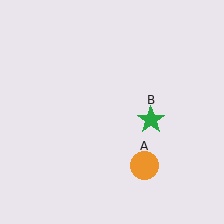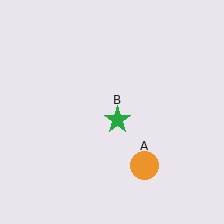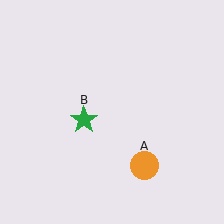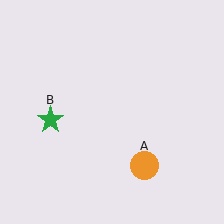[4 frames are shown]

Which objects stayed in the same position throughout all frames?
Orange circle (object A) remained stationary.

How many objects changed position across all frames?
1 object changed position: green star (object B).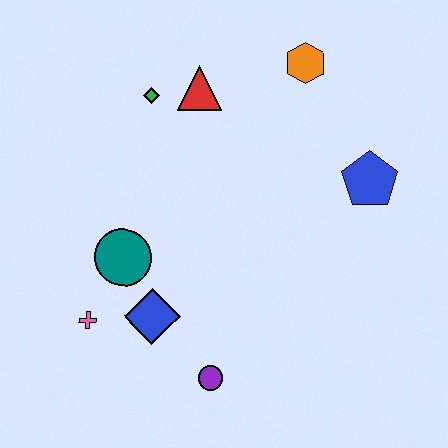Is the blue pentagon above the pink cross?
Yes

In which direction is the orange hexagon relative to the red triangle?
The orange hexagon is to the right of the red triangle.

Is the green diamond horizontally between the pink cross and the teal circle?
No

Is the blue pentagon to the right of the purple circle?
Yes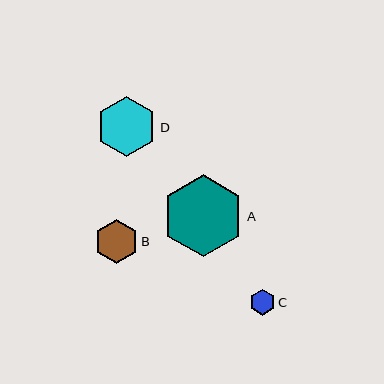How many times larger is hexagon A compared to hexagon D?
Hexagon A is approximately 1.4 times the size of hexagon D.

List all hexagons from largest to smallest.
From largest to smallest: A, D, B, C.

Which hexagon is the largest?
Hexagon A is the largest with a size of approximately 82 pixels.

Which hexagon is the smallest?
Hexagon C is the smallest with a size of approximately 26 pixels.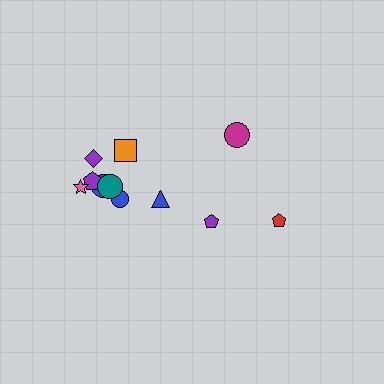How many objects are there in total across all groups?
There are 11 objects.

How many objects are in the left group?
There are 8 objects.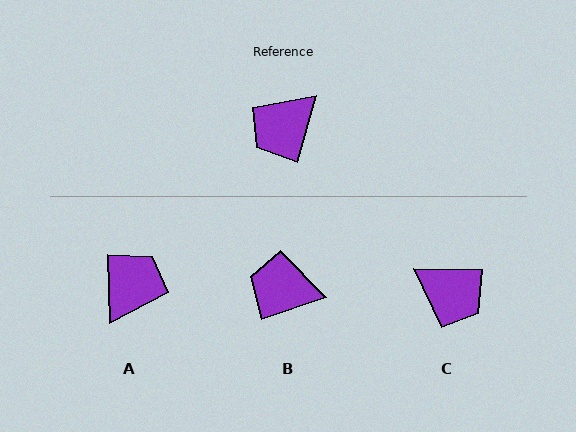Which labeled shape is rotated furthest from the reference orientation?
A, about 163 degrees away.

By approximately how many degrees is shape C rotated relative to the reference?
Approximately 105 degrees counter-clockwise.